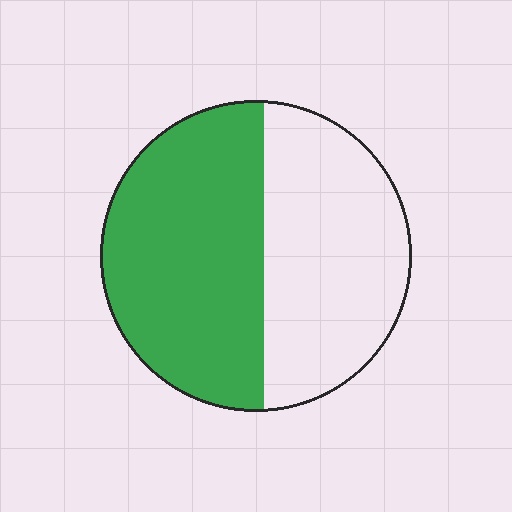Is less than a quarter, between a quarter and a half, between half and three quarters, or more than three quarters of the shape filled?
Between half and three quarters.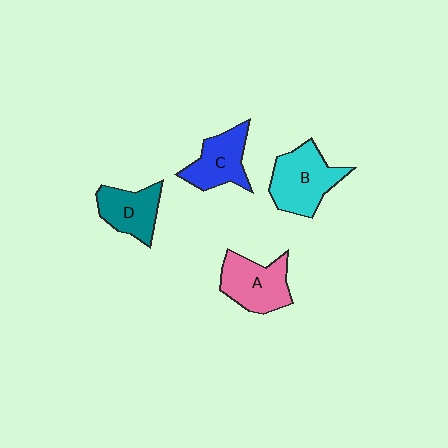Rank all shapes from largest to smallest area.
From largest to smallest: B (cyan), A (pink), C (blue), D (teal).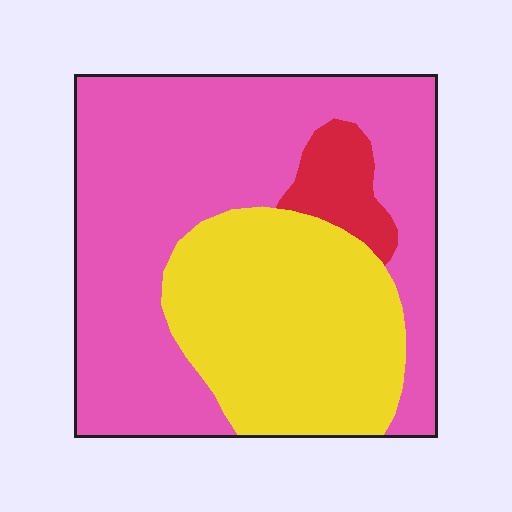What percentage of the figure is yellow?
Yellow covers 34% of the figure.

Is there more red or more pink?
Pink.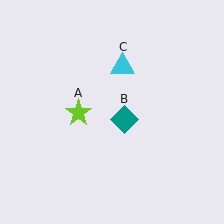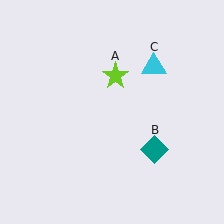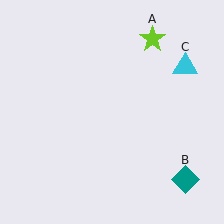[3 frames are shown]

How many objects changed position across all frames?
3 objects changed position: lime star (object A), teal diamond (object B), cyan triangle (object C).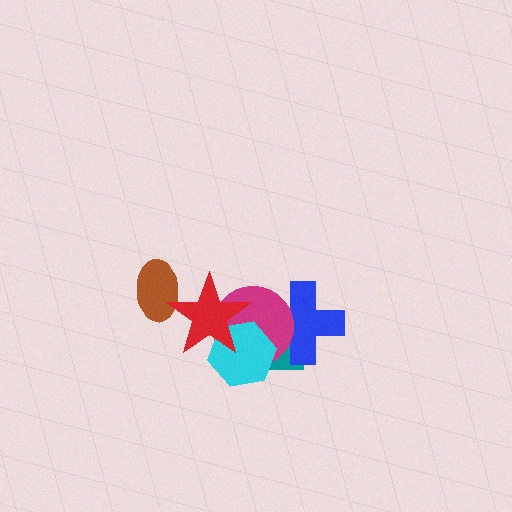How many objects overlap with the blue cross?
2 objects overlap with the blue cross.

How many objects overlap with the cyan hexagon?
3 objects overlap with the cyan hexagon.